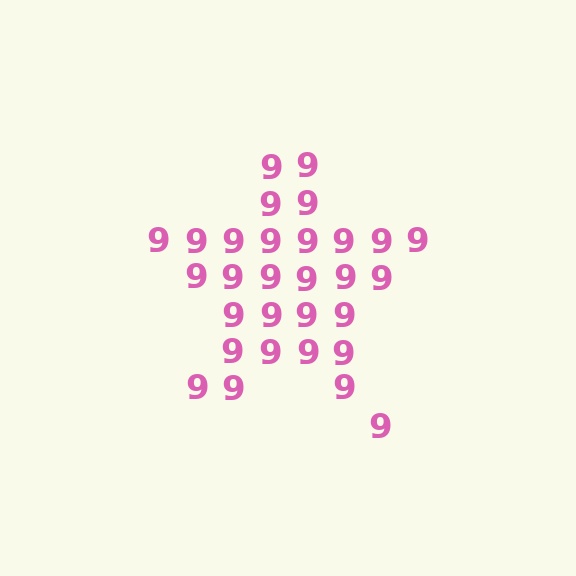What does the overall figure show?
The overall figure shows a star.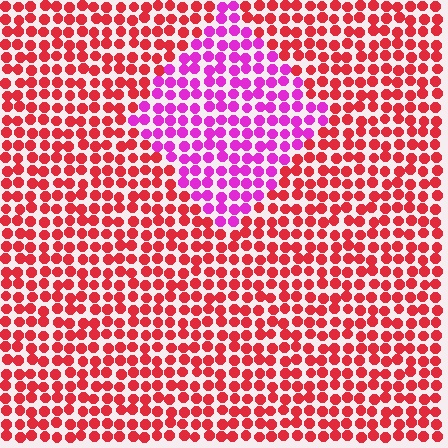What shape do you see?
I see a diamond.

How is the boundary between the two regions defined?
The boundary is defined purely by a slight shift in hue (about 51 degrees). Spacing, size, and orientation are identical on both sides.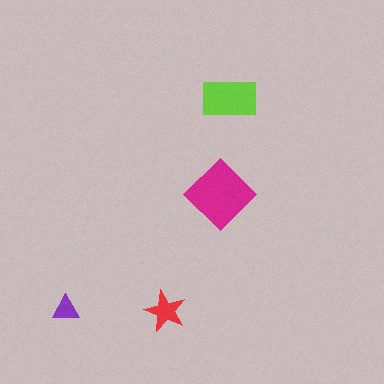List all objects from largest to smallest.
The magenta diamond, the lime rectangle, the red star, the purple triangle.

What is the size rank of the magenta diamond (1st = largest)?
1st.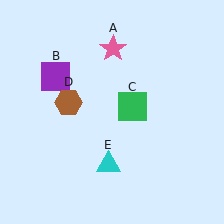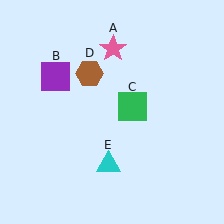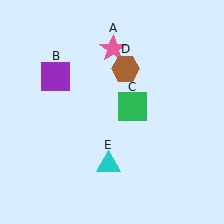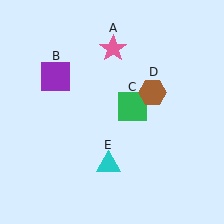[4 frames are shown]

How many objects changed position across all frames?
1 object changed position: brown hexagon (object D).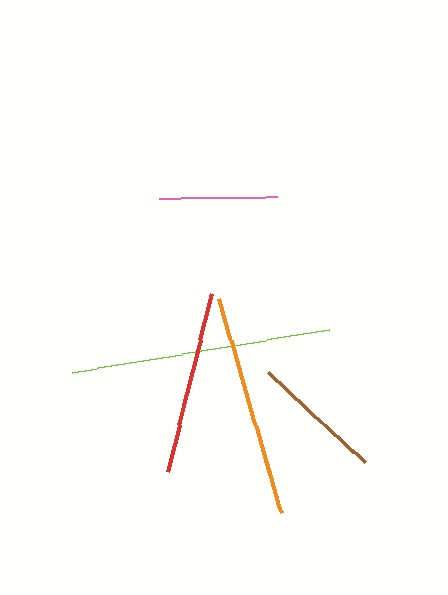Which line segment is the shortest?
The pink line is the shortest at approximately 118 pixels.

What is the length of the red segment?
The red segment is approximately 183 pixels long.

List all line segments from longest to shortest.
From longest to shortest: lime, orange, red, brown, pink.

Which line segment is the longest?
The lime line is the longest at approximately 260 pixels.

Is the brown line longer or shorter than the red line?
The red line is longer than the brown line.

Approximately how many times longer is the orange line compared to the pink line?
The orange line is approximately 1.9 times the length of the pink line.